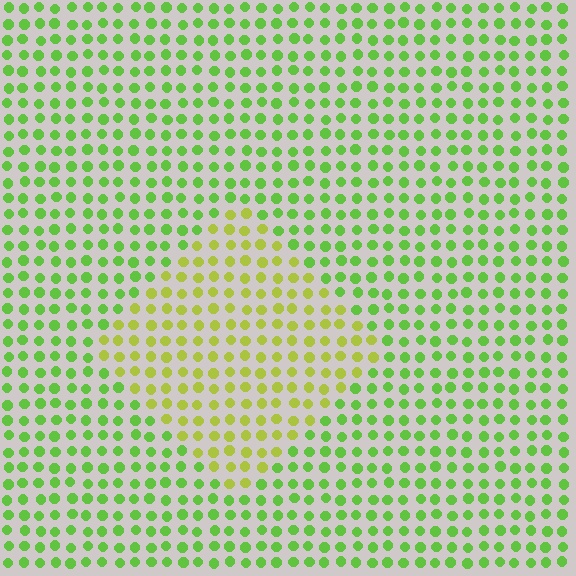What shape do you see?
I see a diamond.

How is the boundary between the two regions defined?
The boundary is defined purely by a slight shift in hue (about 34 degrees). Spacing, size, and orientation are identical on both sides.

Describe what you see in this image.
The image is filled with small lime elements in a uniform arrangement. A diamond-shaped region is visible where the elements are tinted to a slightly different hue, forming a subtle color boundary.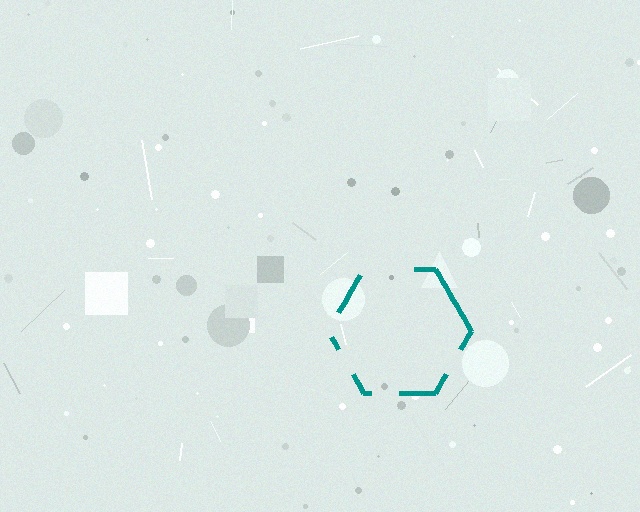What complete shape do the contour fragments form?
The contour fragments form a hexagon.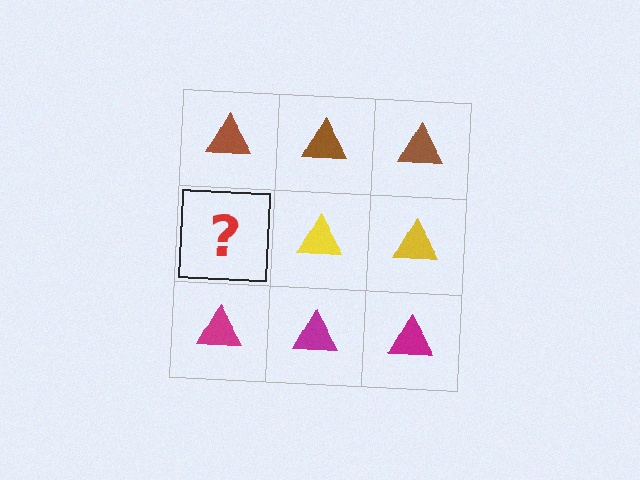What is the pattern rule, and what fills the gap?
The rule is that each row has a consistent color. The gap should be filled with a yellow triangle.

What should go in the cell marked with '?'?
The missing cell should contain a yellow triangle.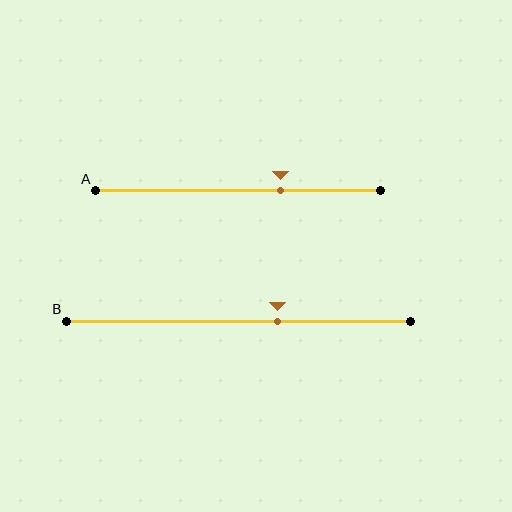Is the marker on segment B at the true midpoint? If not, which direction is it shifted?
No, the marker on segment B is shifted to the right by about 11% of the segment length.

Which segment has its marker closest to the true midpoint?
Segment B has its marker closest to the true midpoint.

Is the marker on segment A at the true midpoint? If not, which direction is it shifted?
No, the marker on segment A is shifted to the right by about 15% of the segment length.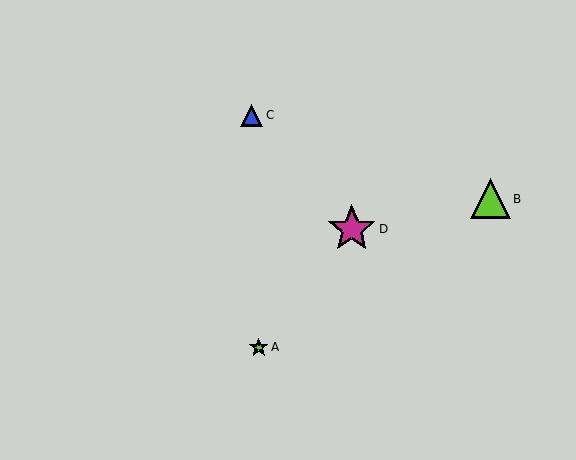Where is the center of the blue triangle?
The center of the blue triangle is at (252, 115).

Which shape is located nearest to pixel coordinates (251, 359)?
The lime star (labeled A) at (259, 347) is nearest to that location.